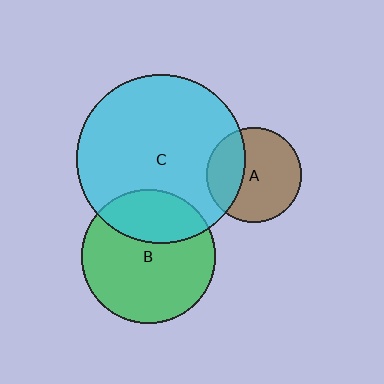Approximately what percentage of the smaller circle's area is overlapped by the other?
Approximately 30%.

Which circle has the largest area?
Circle C (cyan).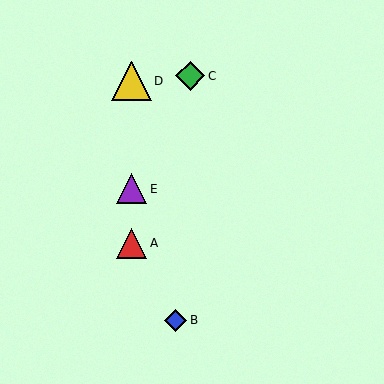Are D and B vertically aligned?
No, D is at x≈131 and B is at x≈176.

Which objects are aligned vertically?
Objects A, D, E are aligned vertically.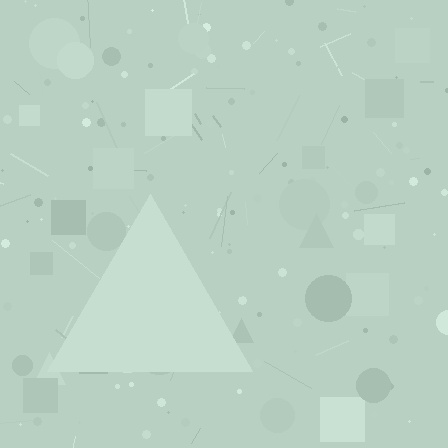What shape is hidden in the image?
A triangle is hidden in the image.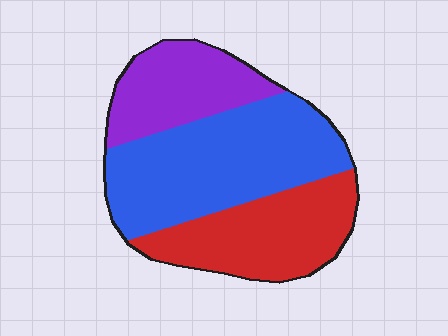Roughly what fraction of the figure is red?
Red covers 31% of the figure.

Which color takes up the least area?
Purple, at roughly 25%.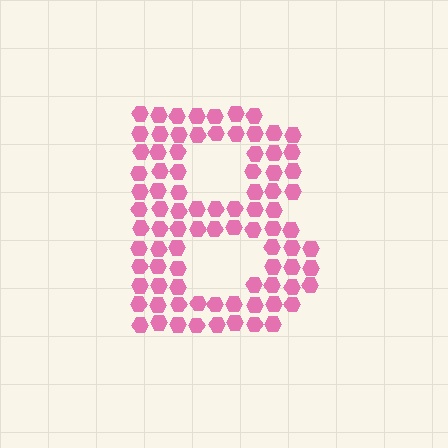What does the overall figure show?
The overall figure shows the letter B.